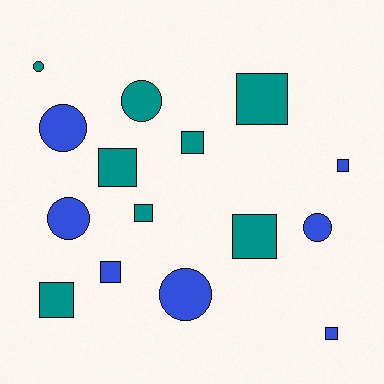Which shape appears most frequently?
Square, with 9 objects.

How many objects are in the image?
There are 15 objects.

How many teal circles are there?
There are 2 teal circles.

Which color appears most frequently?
Teal, with 8 objects.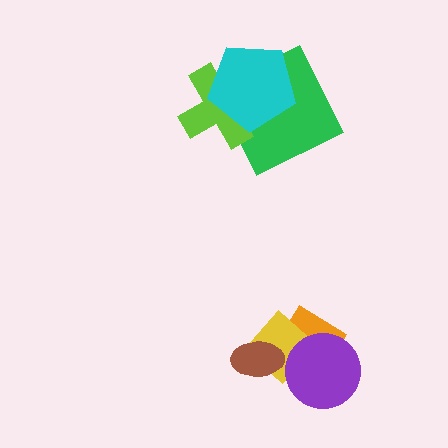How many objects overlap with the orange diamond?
2 objects overlap with the orange diamond.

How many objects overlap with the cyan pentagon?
2 objects overlap with the cyan pentagon.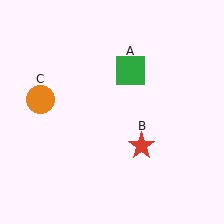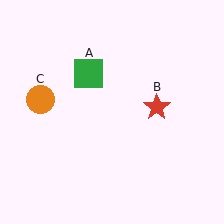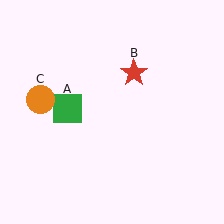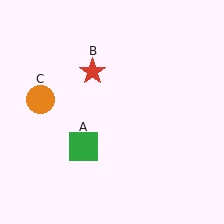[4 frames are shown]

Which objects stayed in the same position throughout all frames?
Orange circle (object C) remained stationary.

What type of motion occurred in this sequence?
The green square (object A), red star (object B) rotated counterclockwise around the center of the scene.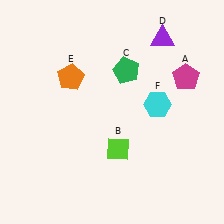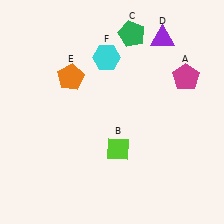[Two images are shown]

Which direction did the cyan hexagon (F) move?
The cyan hexagon (F) moved left.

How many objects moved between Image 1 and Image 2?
2 objects moved between the two images.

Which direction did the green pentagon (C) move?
The green pentagon (C) moved up.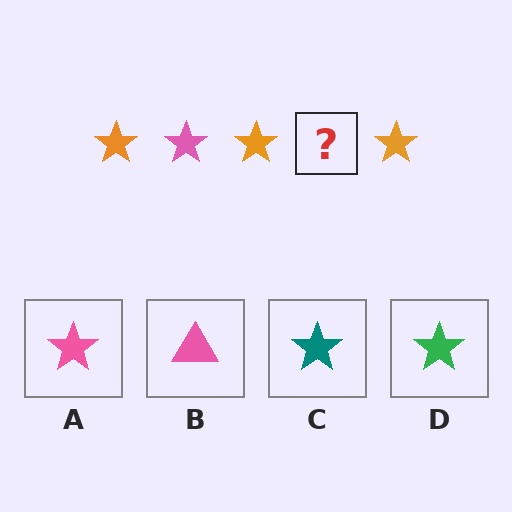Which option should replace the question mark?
Option A.